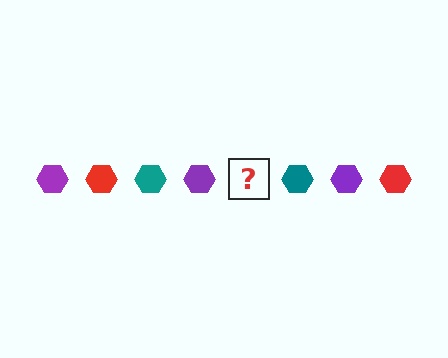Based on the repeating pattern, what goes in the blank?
The blank should be a red hexagon.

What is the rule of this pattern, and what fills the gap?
The rule is that the pattern cycles through purple, red, teal hexagons. The gap should be filled with a red hexagon.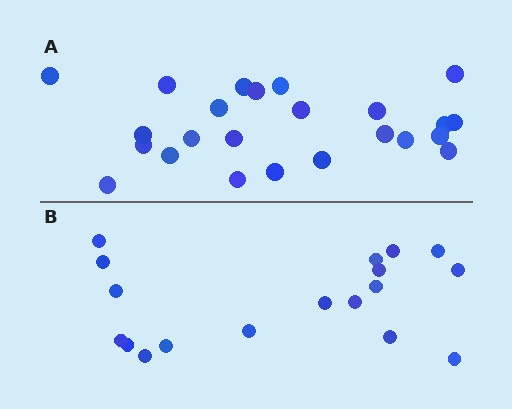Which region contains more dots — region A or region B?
Region A (the top region) has more dots.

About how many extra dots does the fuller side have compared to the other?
Region A has about 6 more dots than region B.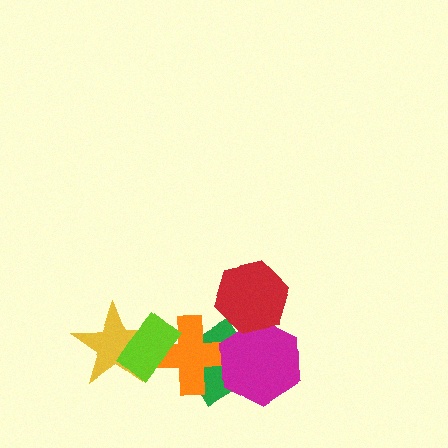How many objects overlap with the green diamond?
2 objects overlap with the green diamond.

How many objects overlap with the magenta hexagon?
3 objects overlap with the magenta hexagon.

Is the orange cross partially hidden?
Yes, it is partially covered by another shape.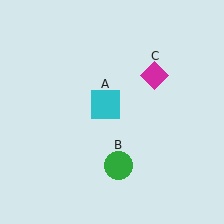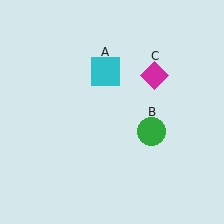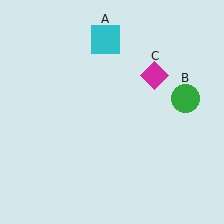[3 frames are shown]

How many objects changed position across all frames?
2 objects changed position: cyan square (object A), green circle (object B).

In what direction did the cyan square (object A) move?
The cyan square (object A) moved up.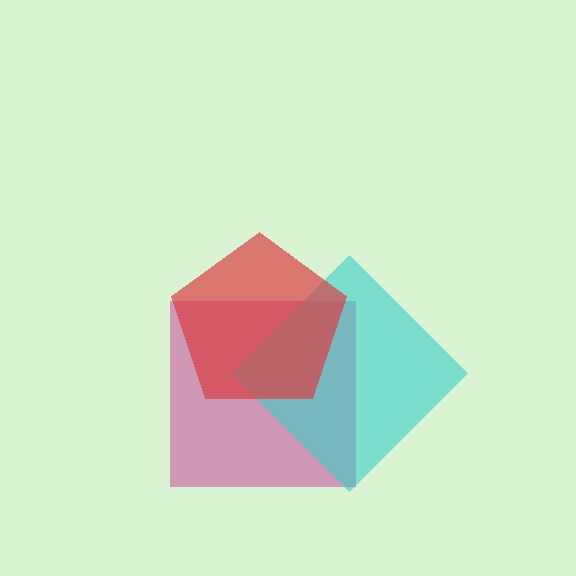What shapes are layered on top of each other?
The layered shapes are: a magenta square, a cyan diamond, a red pentagon.